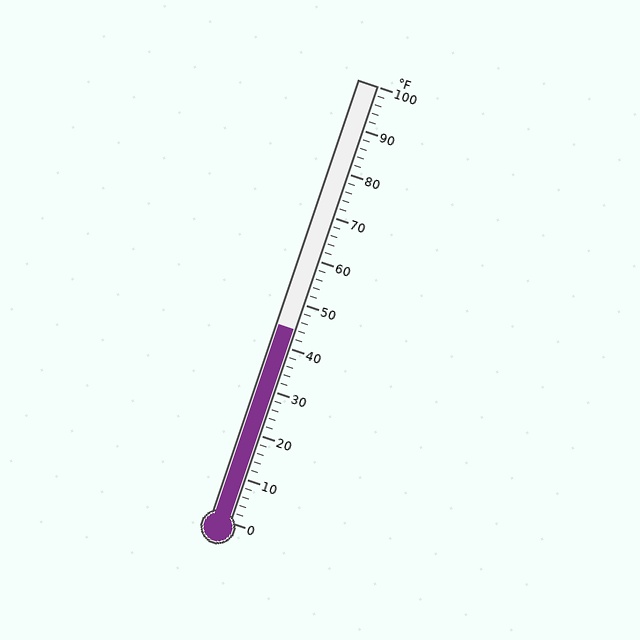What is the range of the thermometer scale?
The thermometer scale ranges from 0°F to 100°F.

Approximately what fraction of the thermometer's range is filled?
The thermometer is filled to approximately 45% of its range.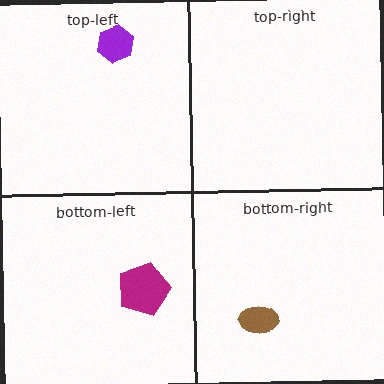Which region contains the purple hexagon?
The top-left region.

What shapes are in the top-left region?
The purple hexagon.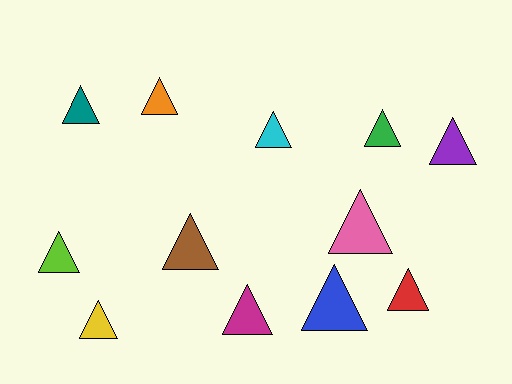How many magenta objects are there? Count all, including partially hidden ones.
There is 1 magenta object.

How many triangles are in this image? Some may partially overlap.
There are 12 triangles.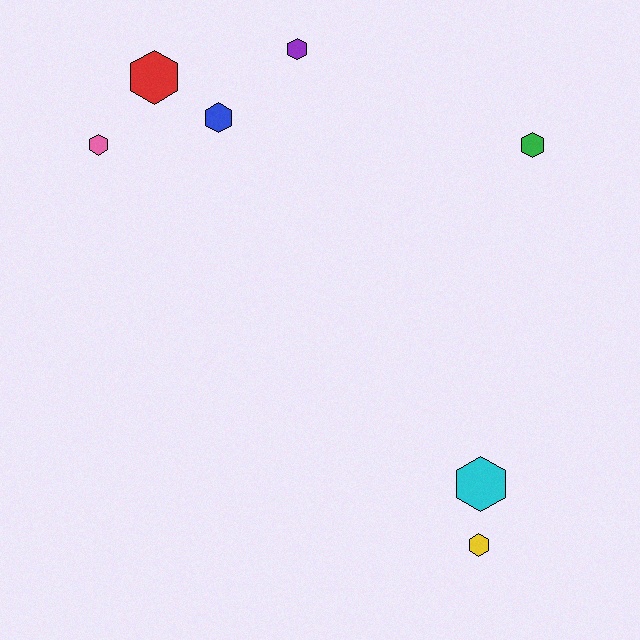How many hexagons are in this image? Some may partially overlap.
There are 7 hexagons.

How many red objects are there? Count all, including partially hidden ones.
There is 1 red object.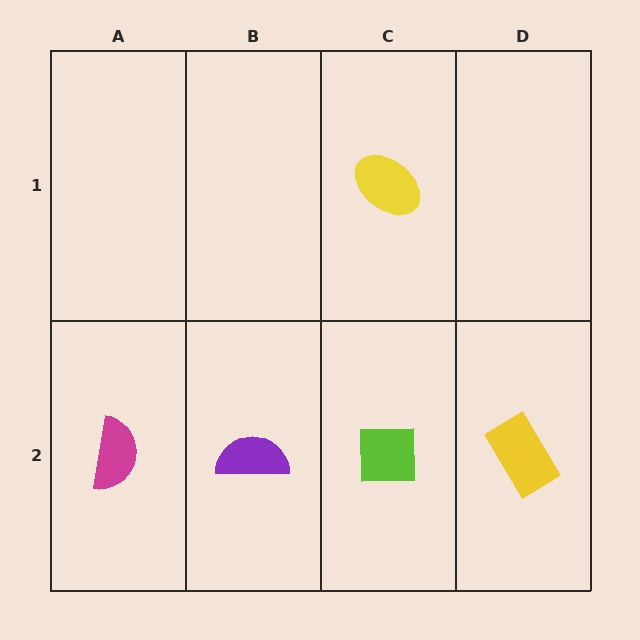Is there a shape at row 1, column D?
No, that cell is empty.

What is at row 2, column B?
A purple semicircle.